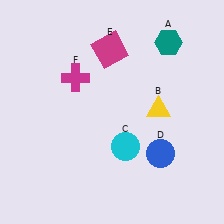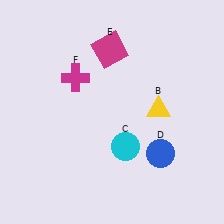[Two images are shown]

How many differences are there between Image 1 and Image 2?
There is 1 difference between the two images.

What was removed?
The teal hexagon (A) was removed in Image 2.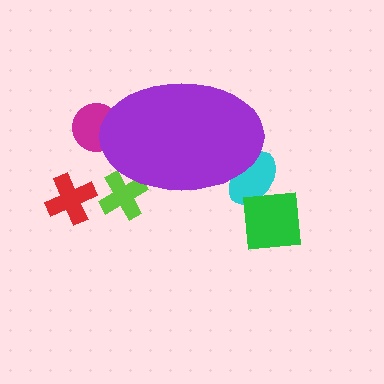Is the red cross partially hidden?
No, the red cross is fully visible.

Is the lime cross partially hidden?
Yes, the lime cross is partially hidden behind the purple ellipse.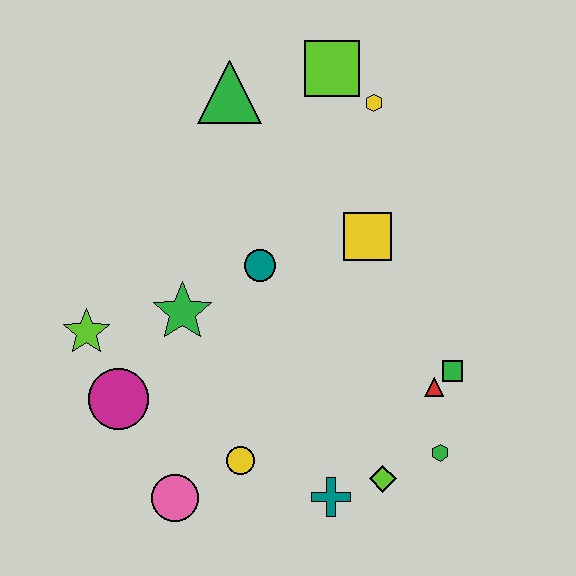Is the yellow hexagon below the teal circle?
No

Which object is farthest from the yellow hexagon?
The pink circle is farthest from the yellow hexagon.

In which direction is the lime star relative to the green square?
The lime star is to the left of the green square.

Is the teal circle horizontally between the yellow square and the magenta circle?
Yes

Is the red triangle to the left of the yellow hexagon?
No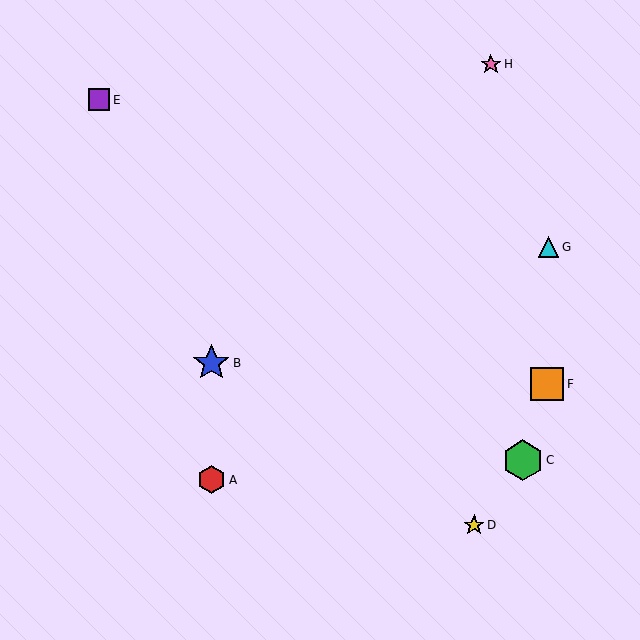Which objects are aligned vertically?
Objects A, B are aligned vertically.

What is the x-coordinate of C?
Object C is at x≈523.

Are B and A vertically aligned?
Yes, both are at x≈211.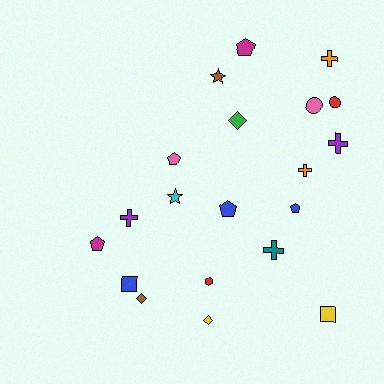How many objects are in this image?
There are 20 objects.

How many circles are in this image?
There are 2 circles.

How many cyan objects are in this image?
There is 1 cyan object.